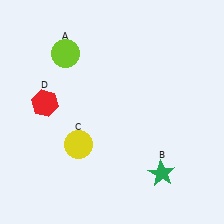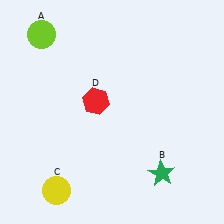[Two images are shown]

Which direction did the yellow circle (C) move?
The yellow circle (C) moved down.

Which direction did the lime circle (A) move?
The lime circle (A) moved left.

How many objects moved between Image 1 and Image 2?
3 objects moved between the two images.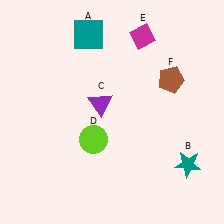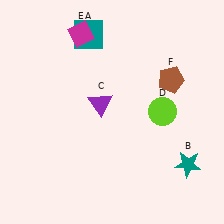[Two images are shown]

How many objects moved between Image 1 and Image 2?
2 objects moved between the two images.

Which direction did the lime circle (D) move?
The lime circle (D) moved right.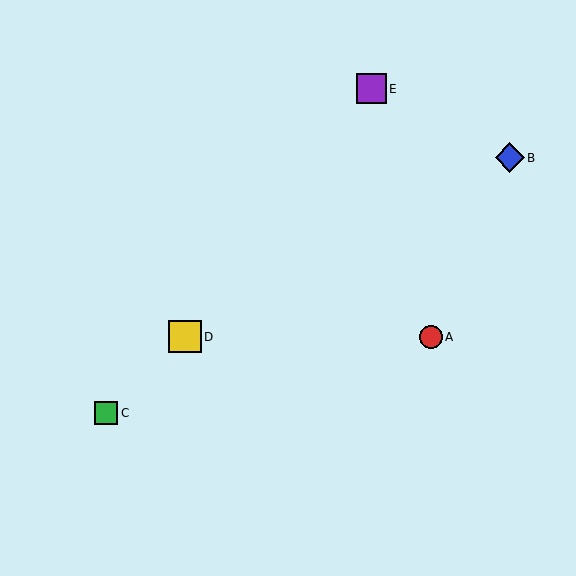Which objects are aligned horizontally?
Objects A, D are aligned horizontally.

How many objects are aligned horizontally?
2 objects (A, D) are aligned horizontally.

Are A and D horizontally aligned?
Yes, both are at y≈337.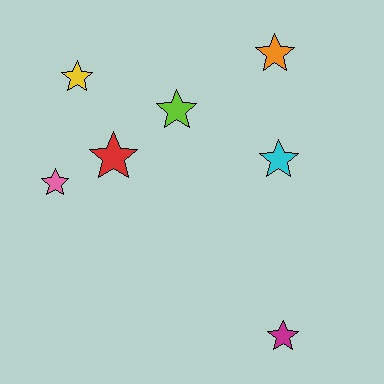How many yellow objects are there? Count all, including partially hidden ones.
There is 1 yellow object.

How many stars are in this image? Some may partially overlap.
There are 7 stars.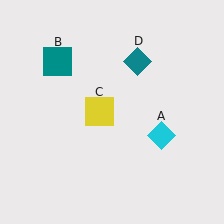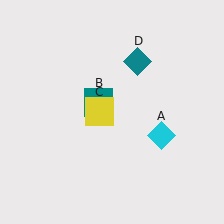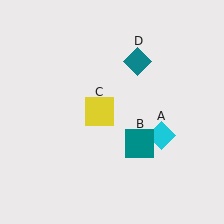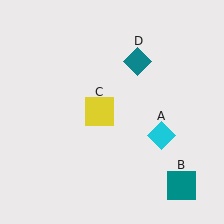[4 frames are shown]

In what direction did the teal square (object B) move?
The teal square (object B) moved down and to the right.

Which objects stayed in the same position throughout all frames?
Cyan diamond (object A) and yellow square (object C) and teal diamond (object D) remained stationary.